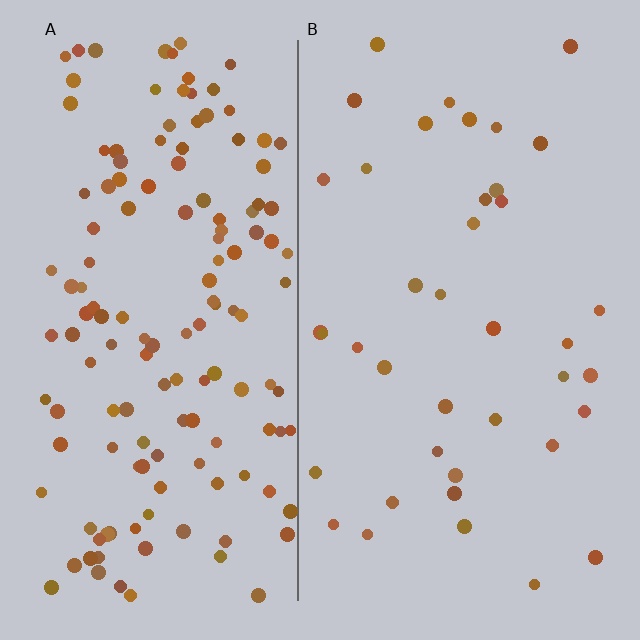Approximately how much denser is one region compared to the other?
Approximately 3.6× — region A over region B.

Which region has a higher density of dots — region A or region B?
A (the left).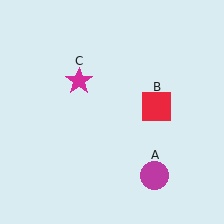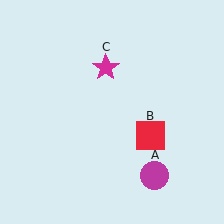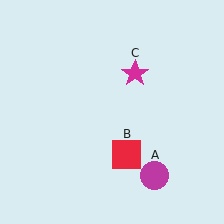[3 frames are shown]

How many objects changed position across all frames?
2 objects changed position: red square (object B), magenta star (object C).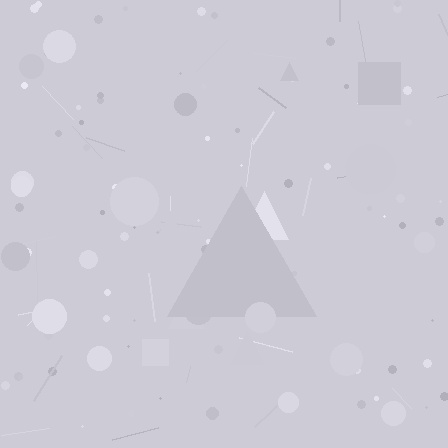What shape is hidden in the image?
A triangle is hidden in the image.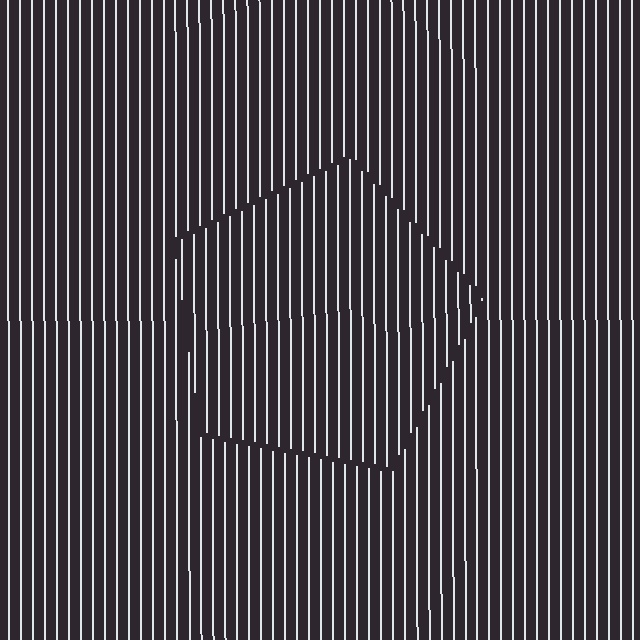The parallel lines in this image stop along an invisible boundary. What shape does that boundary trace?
An illusory pentagon. The interior of the shape contains the same grating, shifted by half a period — the contour is defined by the phase discontinuity where line-ends from the inner and outer gratings abut.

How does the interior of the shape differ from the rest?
The interior of the shape contains the same grating, shifted by half a period — the contour is defined by the phase discontinuity where line-ends from the inner and outer gratings abut.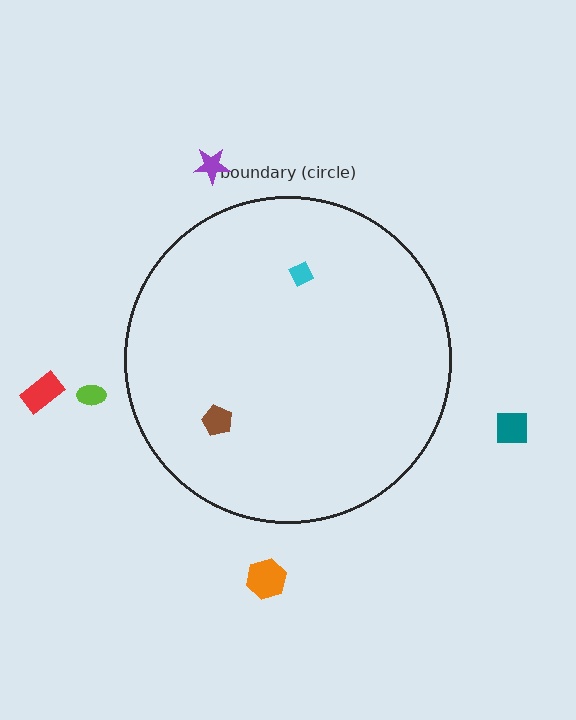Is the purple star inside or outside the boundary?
Outside.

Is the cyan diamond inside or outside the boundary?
Inside.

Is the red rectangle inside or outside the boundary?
Outside.